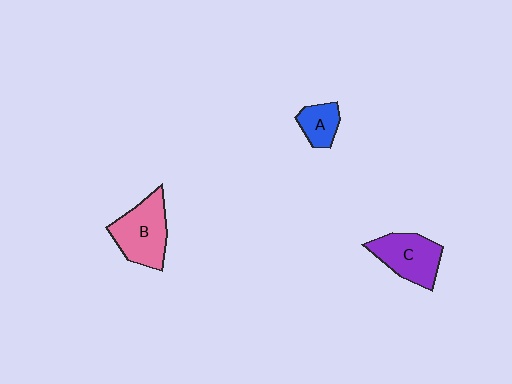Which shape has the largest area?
Shape B (pink).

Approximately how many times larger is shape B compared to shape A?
Approximately 2.1 times.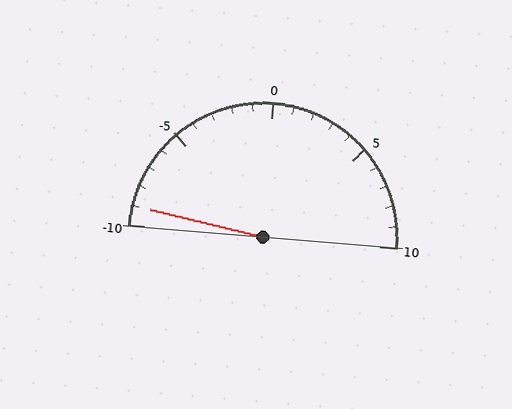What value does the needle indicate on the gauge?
The needle indicates approximately -9.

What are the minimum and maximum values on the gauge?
The gauge ranges from -10 to 10.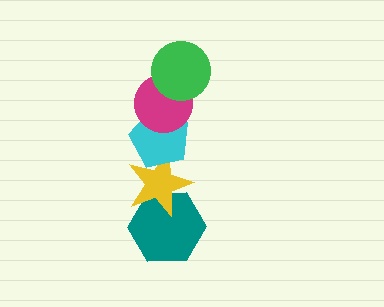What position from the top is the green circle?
The green circle is 1st from the top.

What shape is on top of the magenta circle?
The green circle is on top of the magenta circle.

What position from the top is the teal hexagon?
The teal hexagon is 5th from the top.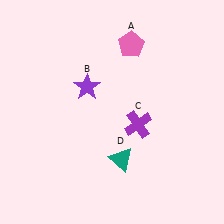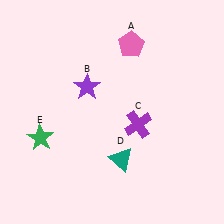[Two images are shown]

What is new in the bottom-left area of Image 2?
A green star (E) was added in the bottom-left area of Image 2.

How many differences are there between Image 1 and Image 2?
There is 1 difference between the two images.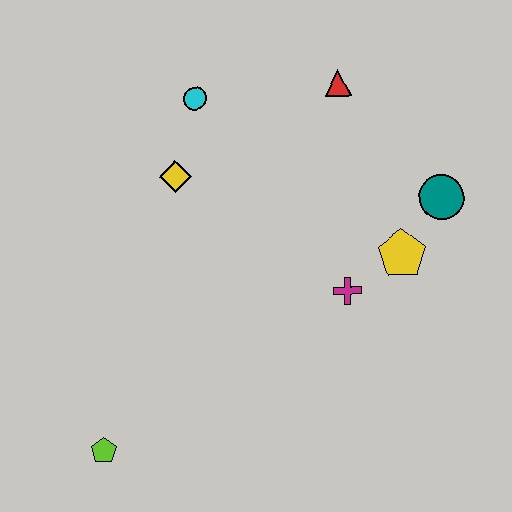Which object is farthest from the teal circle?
The lime pentagon is farthest from the teal circle.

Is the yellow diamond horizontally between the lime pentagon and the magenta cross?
Yes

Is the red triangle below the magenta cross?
No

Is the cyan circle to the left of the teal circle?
Yes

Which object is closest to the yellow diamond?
The cyan circle is closest to the yellow diamond.